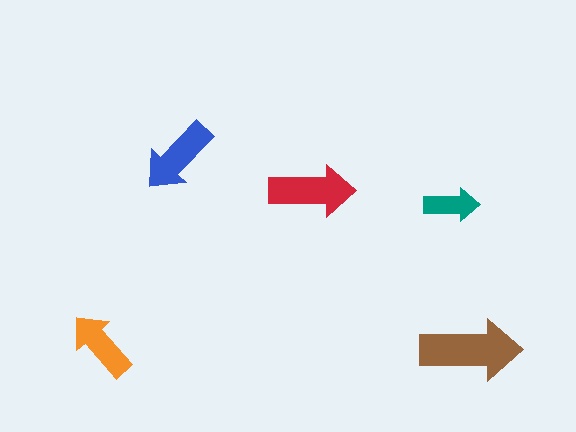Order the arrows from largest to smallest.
the brown one, the red one, the blue one, the orange one, the teal one.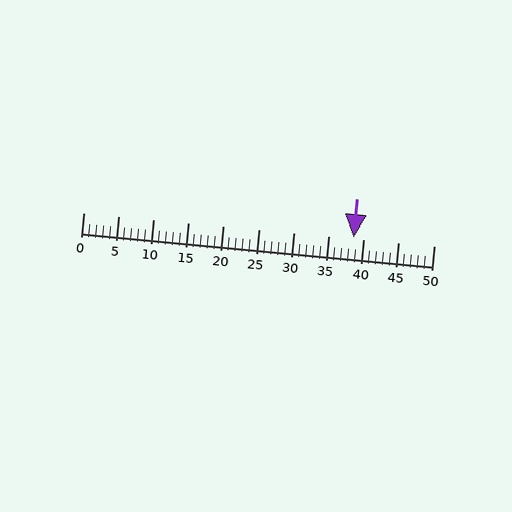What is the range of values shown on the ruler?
The ruler shows values from 0 to 50.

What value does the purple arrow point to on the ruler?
The purple arrow points to approximately 38.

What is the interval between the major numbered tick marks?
The major tick marks are spaced 5 units apart.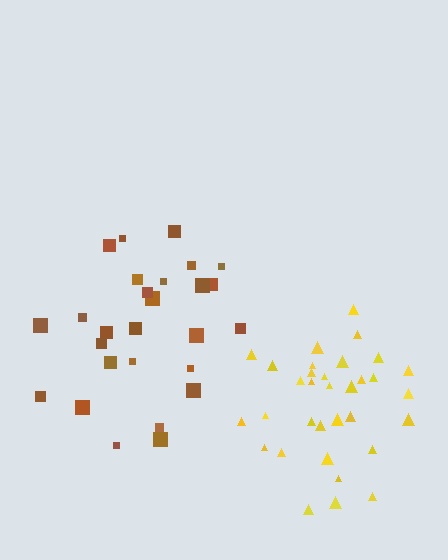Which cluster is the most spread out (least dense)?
Brown.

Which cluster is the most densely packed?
Yellow.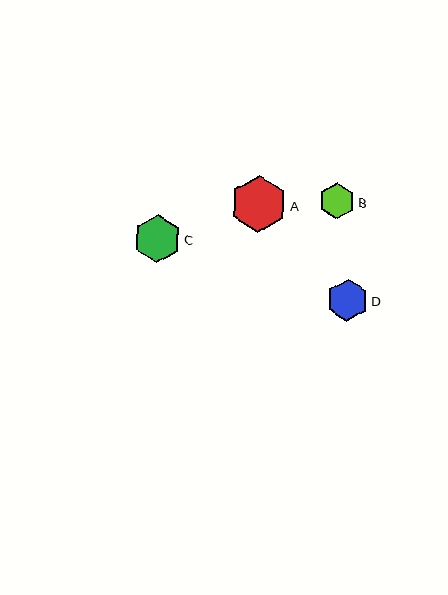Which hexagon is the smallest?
Hexagon B is the smallest with a size of approximately 36 pixels.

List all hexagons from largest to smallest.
From largest to smallest: A, C, D, B.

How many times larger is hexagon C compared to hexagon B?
Hexagon C is approximately 1.3 times the size of hexagon B.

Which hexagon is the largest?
Hexagon A is the largest with a size of approximately 56 pixels.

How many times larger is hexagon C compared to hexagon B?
Hexagon C is approximately 1.3 times the size of hexagon B.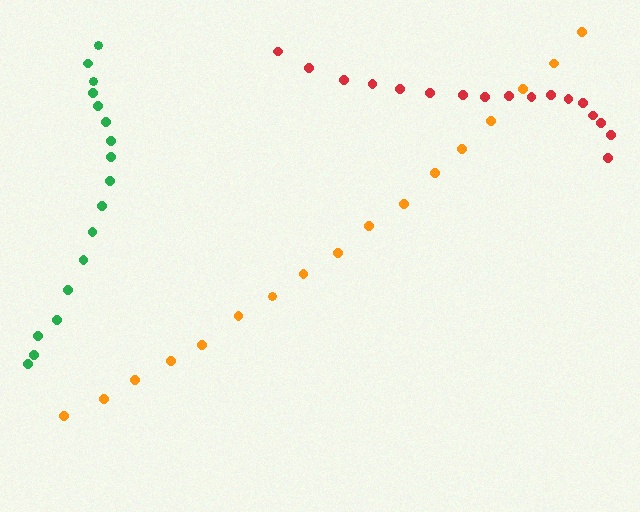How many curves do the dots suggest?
There are 3 distinct paths.